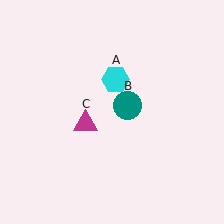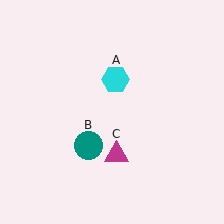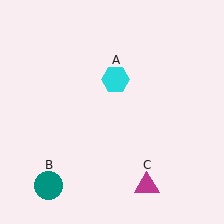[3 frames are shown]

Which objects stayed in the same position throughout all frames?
Cyan hexagon (object A) remained stationary.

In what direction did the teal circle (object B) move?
The teal circle (object B) moved down and to the left.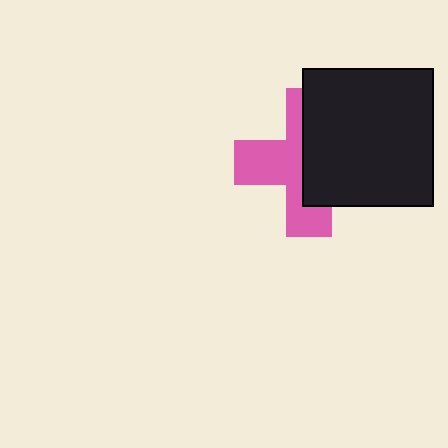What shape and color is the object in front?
The object in front is a black rectangle.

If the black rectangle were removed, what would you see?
You would see the complete pink cross.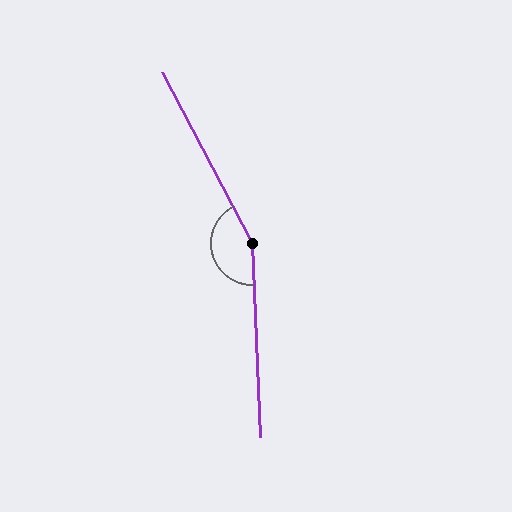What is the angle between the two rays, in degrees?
Approximately 155 degrees.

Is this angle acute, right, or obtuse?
It is obtuse.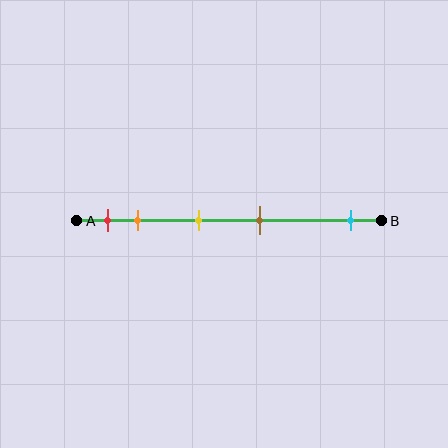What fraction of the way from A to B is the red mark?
The red mark is approximately 10% (0.1) of the way from A to B.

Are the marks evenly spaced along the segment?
No, the marks are not evenly spaced.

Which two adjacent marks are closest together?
The red and orange marks are the closest adjacent pair.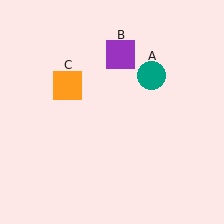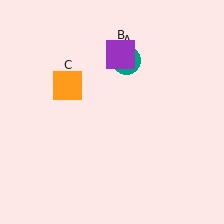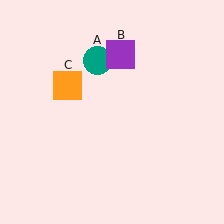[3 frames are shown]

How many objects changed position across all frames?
1 object changed position: teal circle (object A).